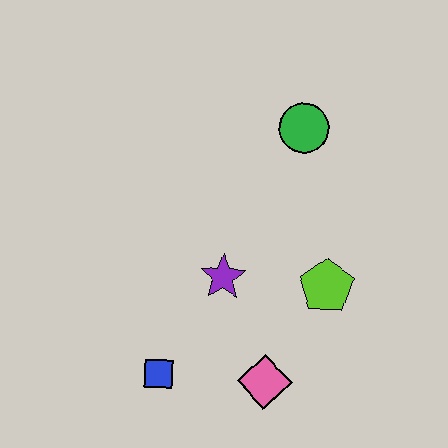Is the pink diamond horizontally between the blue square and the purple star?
No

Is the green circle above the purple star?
Yes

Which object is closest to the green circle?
The lime pentagon is closest to the green circle.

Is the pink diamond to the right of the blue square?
Yes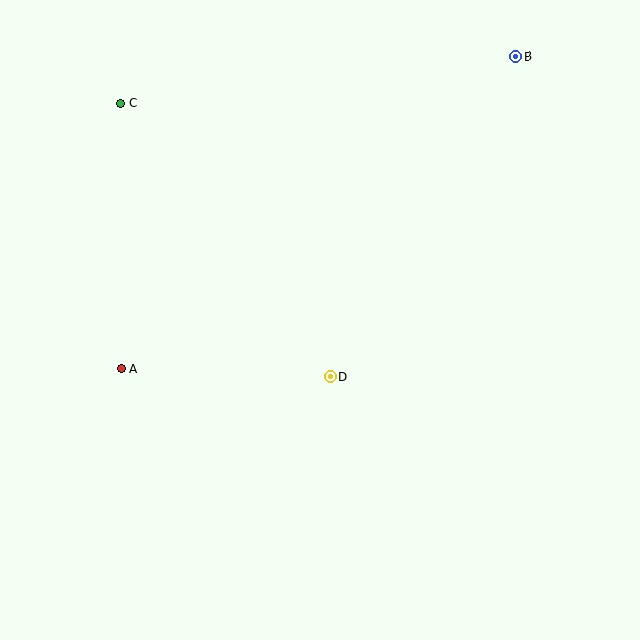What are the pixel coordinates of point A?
Point A is at (122, 369).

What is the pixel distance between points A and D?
The distance between A and D is 209 pixels.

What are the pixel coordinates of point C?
Point C is at (121, 103).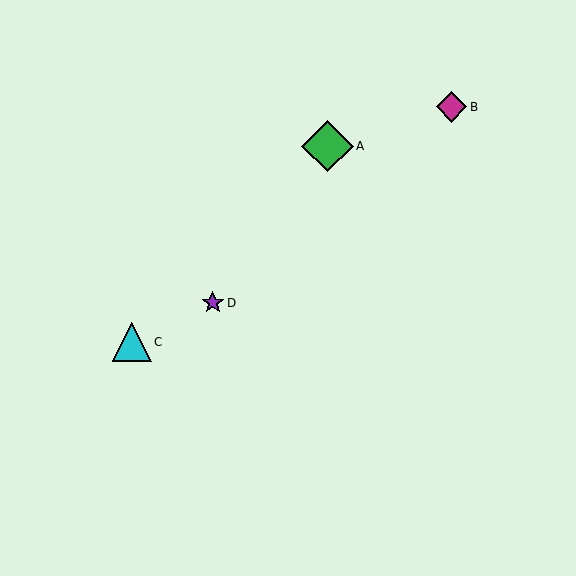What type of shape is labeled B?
Shape B is a magenta diamond.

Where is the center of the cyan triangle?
The center of the cyan triangle is at (132, 342).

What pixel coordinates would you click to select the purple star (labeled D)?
Click at (213, 303) to select the purple star D.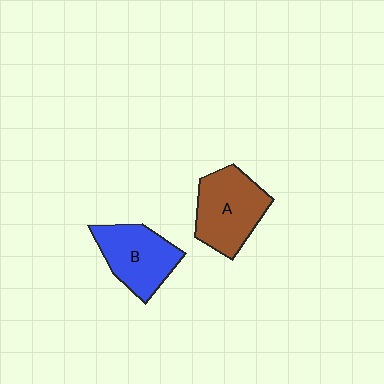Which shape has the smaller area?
Shape B (blue).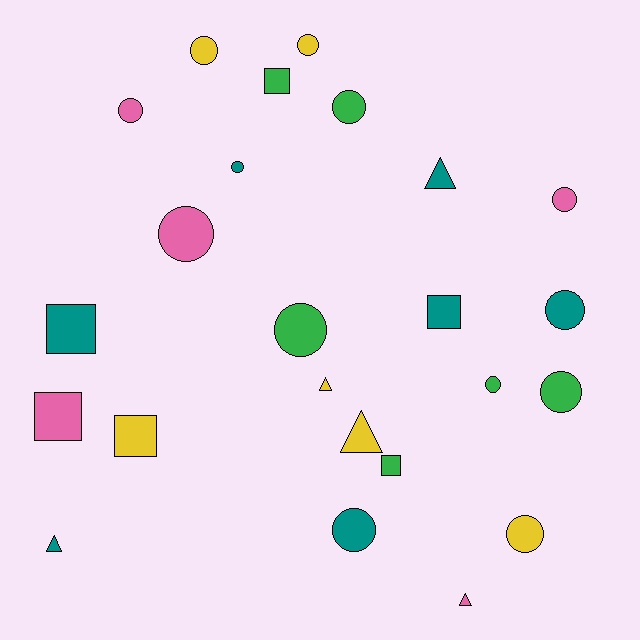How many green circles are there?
There are 4 green circles.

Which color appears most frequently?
Teal, with 7 objects.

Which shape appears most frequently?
Circle, with 13 objects.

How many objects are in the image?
There are 24 objects.